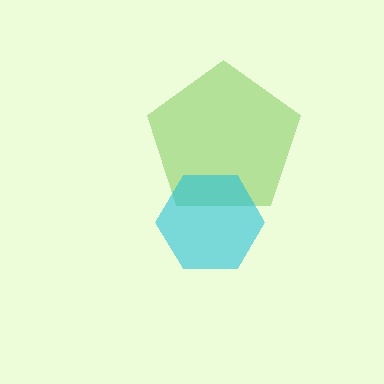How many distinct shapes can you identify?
There are 2 distinct shapes: a lime pentagon, a cyan hexagon.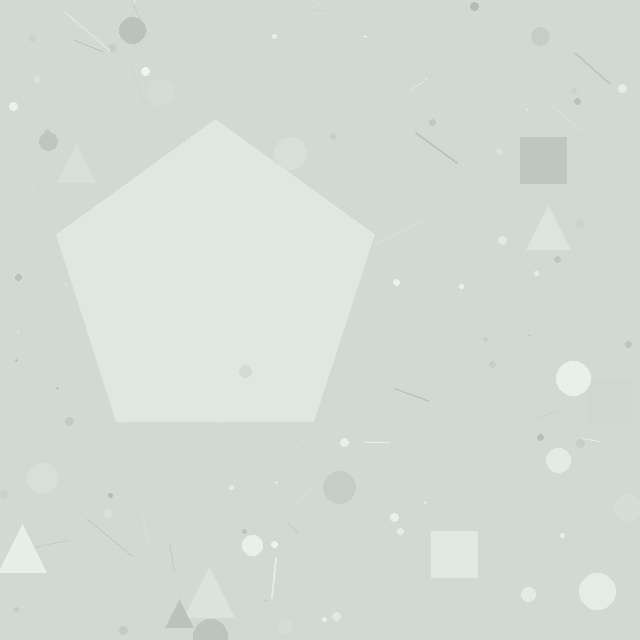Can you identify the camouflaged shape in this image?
The camouflaged shape is a pentagon.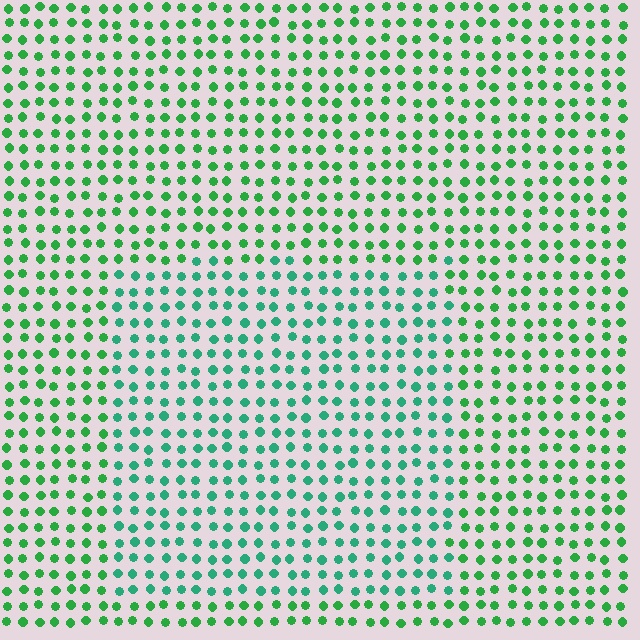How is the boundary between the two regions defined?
The boundary is defined purely by a slight shift in hue (about 28 degrees). Spacing, size, and orientation are identical on both sides.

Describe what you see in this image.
The image is filled with small green elements in a uniform arrangement. A rectangle-shaped region is visible where the elements are tinted to a slightly different hue, forming a subtle color boundary.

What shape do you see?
I see a rectangle.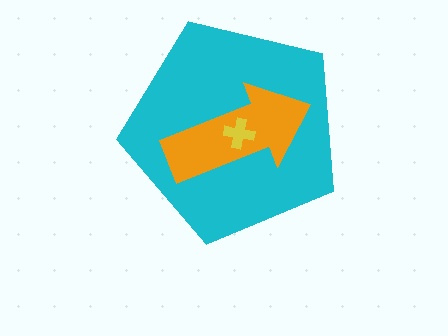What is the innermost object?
The yellow cross.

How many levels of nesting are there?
3.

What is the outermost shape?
The cyan pentagon.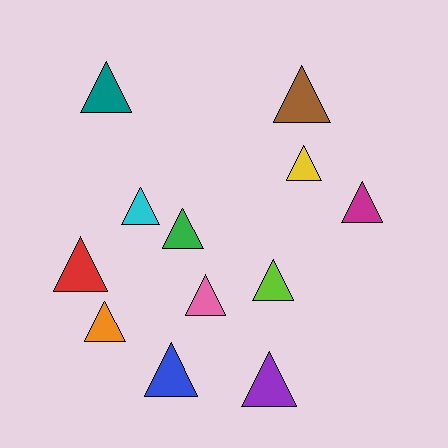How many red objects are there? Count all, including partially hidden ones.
There is 1 red object.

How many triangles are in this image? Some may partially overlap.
There are 12 triangles.